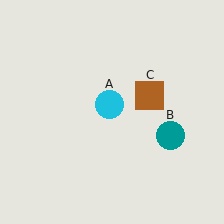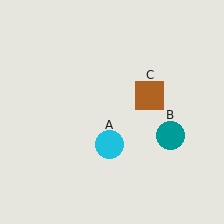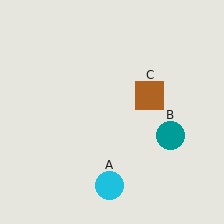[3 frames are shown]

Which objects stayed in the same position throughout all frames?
Teal circle (object B) and brown square (object C) remained stationary.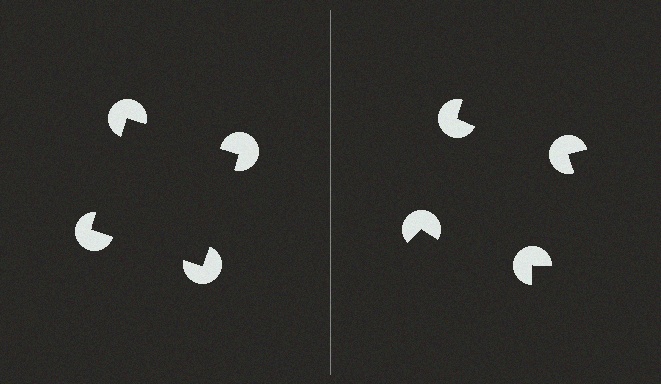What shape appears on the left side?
An illusory square.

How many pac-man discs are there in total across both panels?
8 — 4 on each side.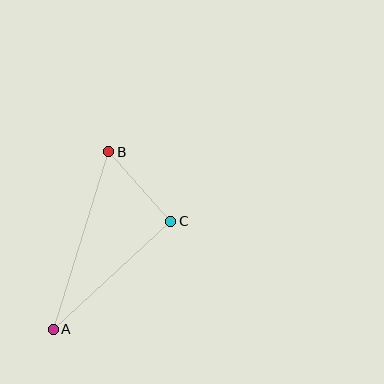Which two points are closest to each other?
Points B and C are closest to each other.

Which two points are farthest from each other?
Points A and B are farthest from each other.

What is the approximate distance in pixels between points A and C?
The distance between A and C is approximately 160 pixels.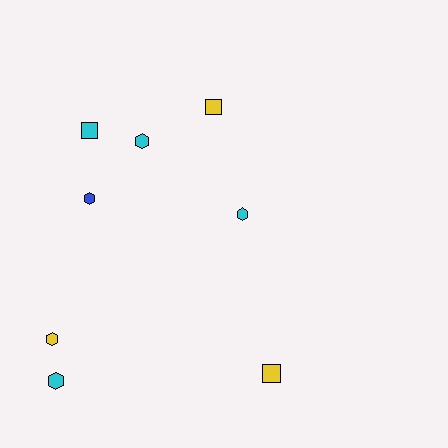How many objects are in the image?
There are 8 objects.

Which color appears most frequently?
Cyan, with 4 objects.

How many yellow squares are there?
There are 2 yellow squares.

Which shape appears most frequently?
Hexagon, with 5 objects.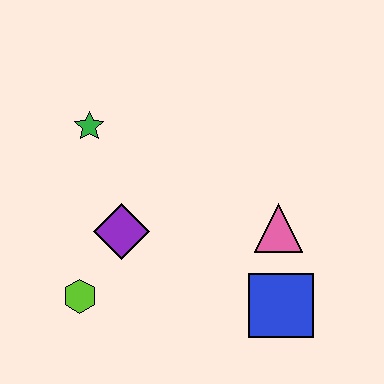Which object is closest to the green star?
The purple diamond is closest to the green star.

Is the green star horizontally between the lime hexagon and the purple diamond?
Yes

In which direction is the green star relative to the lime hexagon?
The green star is above the lime hexagon.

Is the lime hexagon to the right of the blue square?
No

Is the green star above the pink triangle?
Yes